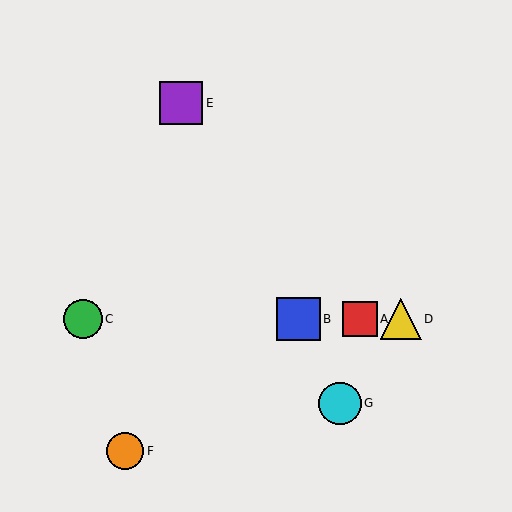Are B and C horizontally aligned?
Yes, both are at y≈319.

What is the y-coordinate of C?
Object C is at y≈319.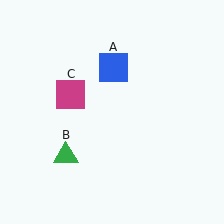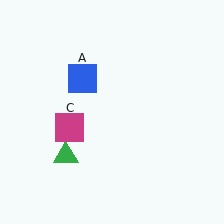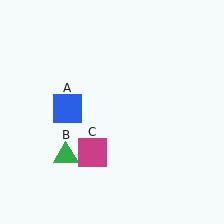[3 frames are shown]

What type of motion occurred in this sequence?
The blue square (object A), magenta square (object C) rotated counterclockwise around the center of the scene.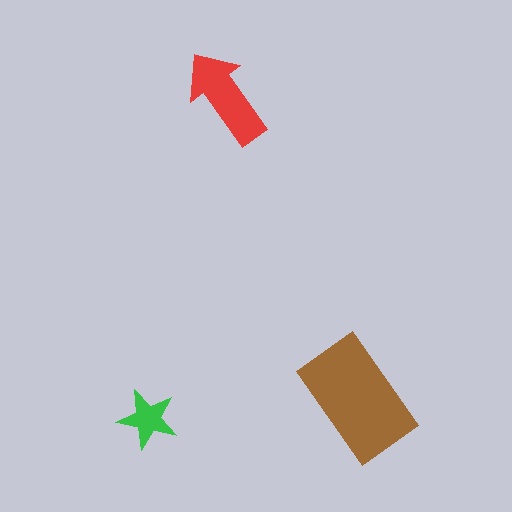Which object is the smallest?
The green star.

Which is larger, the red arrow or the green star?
The red arrow.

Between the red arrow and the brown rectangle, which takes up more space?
The brown rectangle.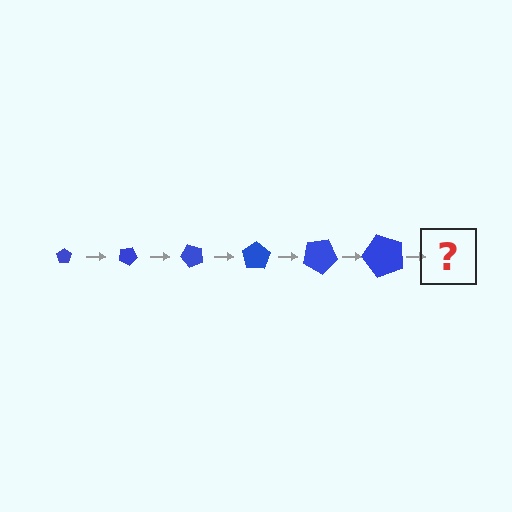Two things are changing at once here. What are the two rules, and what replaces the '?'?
The two rules are that the pentagon grows larger each step and it rotates 25 degrees each step. The '?' should be a pentagon, larger than the previous one and rotated 150 degrees from the start.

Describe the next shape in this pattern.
It should be a pentagon, larger than the previous one and rotated 150 degrees from the start.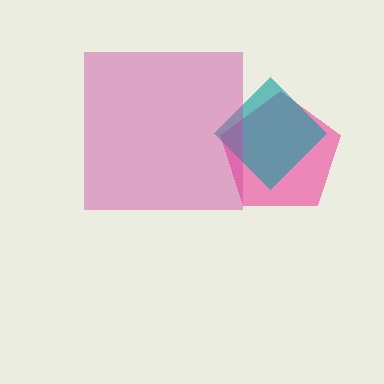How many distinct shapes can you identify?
There are 3 distinct shapes: a pink pentagon, a teal diamond, a magenta square.